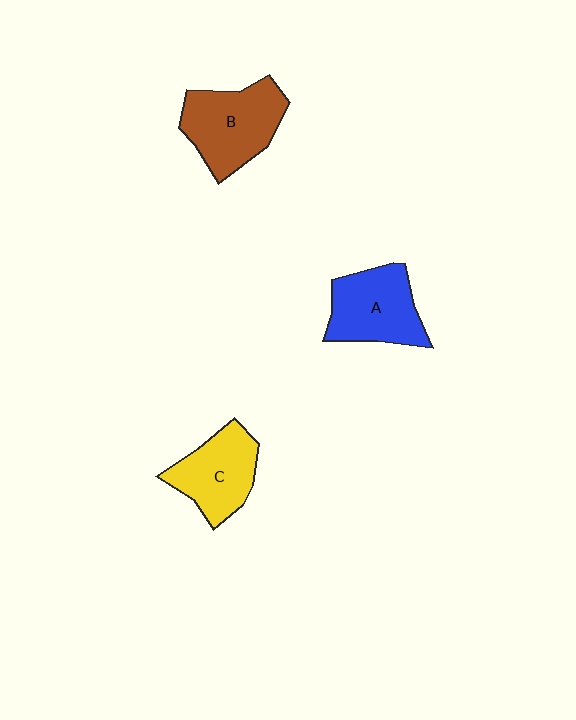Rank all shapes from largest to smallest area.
From largest to smallest: B (brown), A (blue), C (yellow).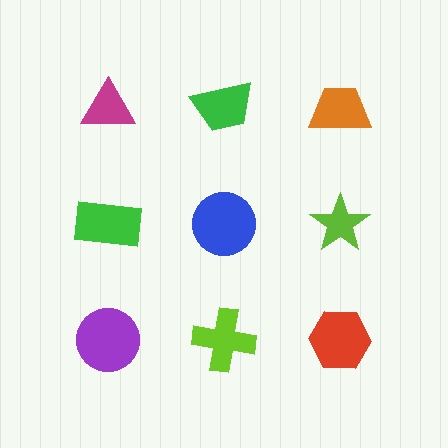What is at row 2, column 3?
A lime star.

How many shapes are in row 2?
3 shapes.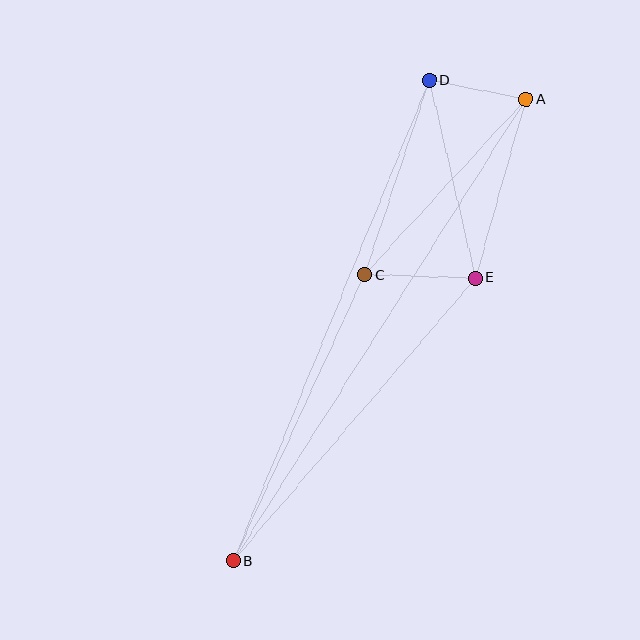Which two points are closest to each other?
Points A and D are closest to each other.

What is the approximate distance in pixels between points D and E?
The distance between D and E is approximately 203 pixels.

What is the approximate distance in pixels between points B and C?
The distance between B and C is approximately 314 pixels.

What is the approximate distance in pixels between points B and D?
The distance between B and D is approximately 519 pixels.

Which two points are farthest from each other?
Points A and B are farthest from each other.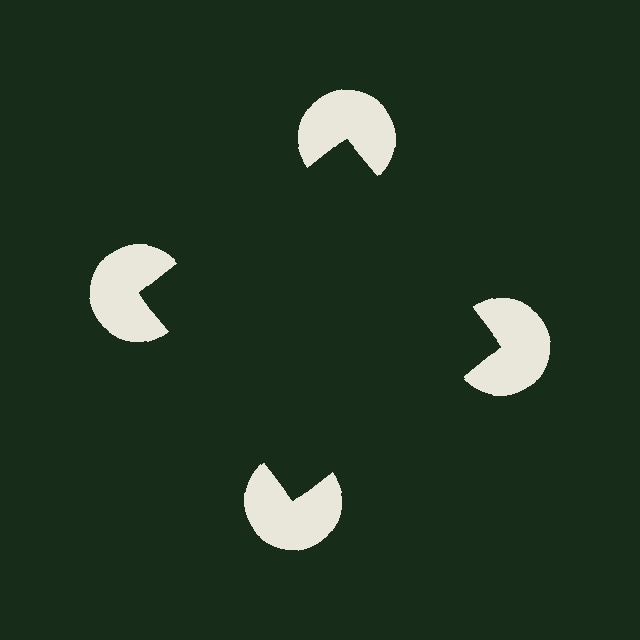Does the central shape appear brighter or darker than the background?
It typically appears slightly darker than the background, even though no actual brightness change is drawn.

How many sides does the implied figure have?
4 sides.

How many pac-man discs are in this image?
There are 4 — one at each vertex of the illusory square.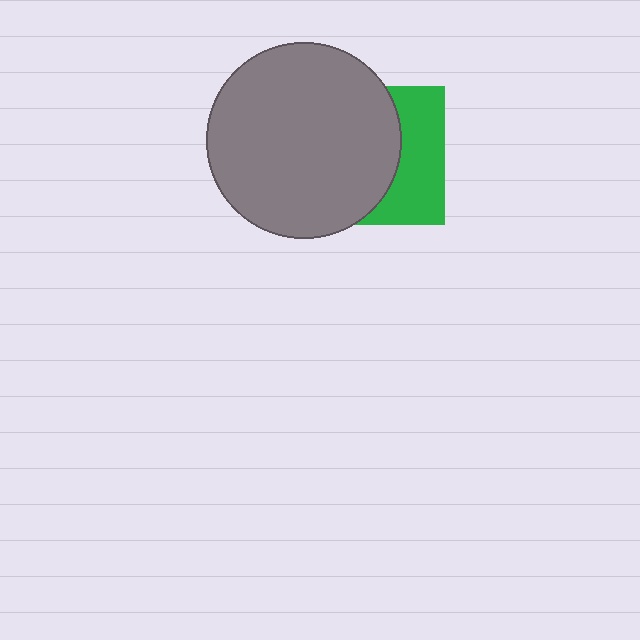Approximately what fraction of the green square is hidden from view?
Roughly 61% of the green square is hidden behind the gray circle.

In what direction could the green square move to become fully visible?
The green square could move right. That would shift it out from behind the gray circle entirely.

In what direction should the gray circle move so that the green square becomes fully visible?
The gray circle should move left. That is the shortest direction to clear the overlap and leave the green square fully visible.